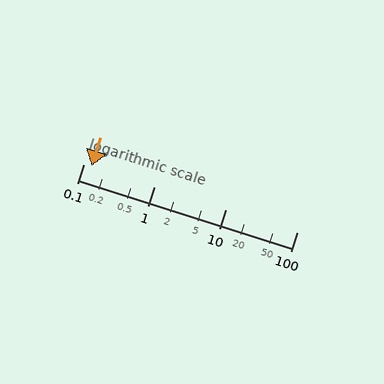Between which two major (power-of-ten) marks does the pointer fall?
The pointer is between 0.1 and 1.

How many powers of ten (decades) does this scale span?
The scale spans 3 decades, from 0.1 to 100.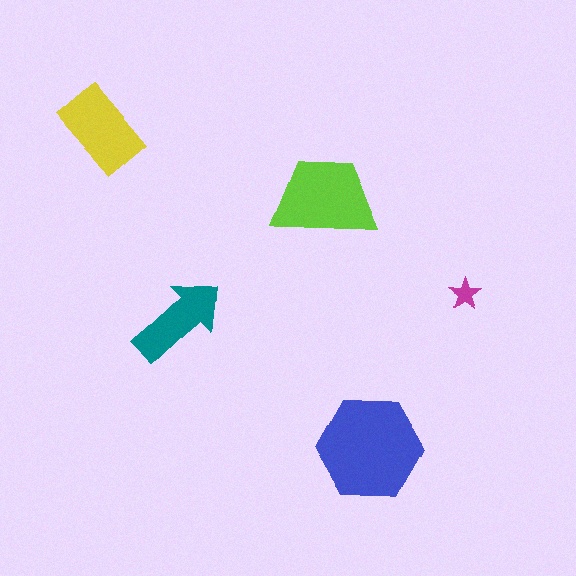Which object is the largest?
The blue hexagon.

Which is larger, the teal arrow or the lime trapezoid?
The lime trapezoid.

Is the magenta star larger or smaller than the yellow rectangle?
Smaller.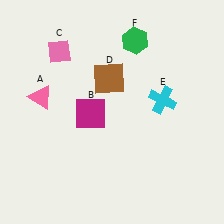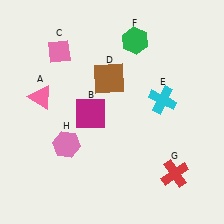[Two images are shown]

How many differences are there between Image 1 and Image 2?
There are 2 differences between the two images.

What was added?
A red cross (G), a pink hexagon (H) were added in Image 2.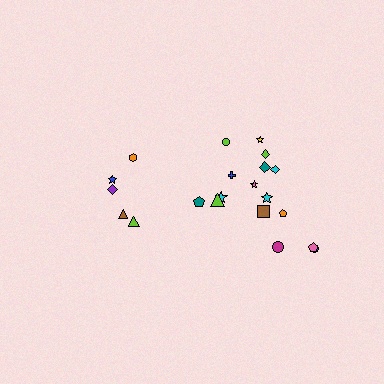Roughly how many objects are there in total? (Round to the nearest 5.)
Roughly 20 objects in total.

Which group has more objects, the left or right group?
The right group.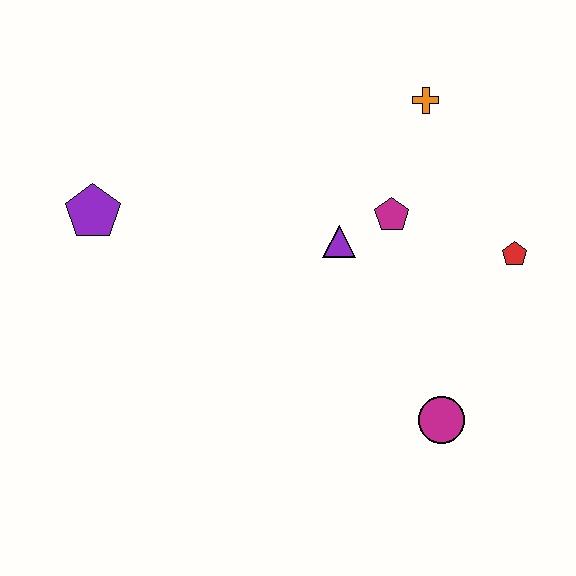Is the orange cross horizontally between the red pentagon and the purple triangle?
Yes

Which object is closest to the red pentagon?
The magenta pentagon is closest to the red pentagon.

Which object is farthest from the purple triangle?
The purple pentagon is farthest from the purple triangle.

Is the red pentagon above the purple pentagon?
No